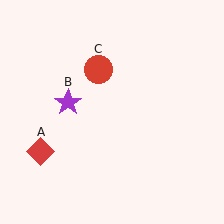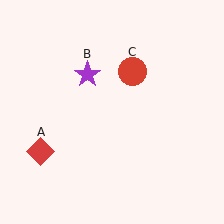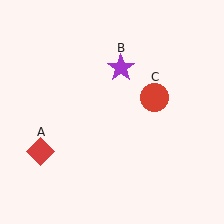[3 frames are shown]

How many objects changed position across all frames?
2 objects changed position: purple star (object B), red circle (object C).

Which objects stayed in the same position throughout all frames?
Red diamond (object A) remained stationary.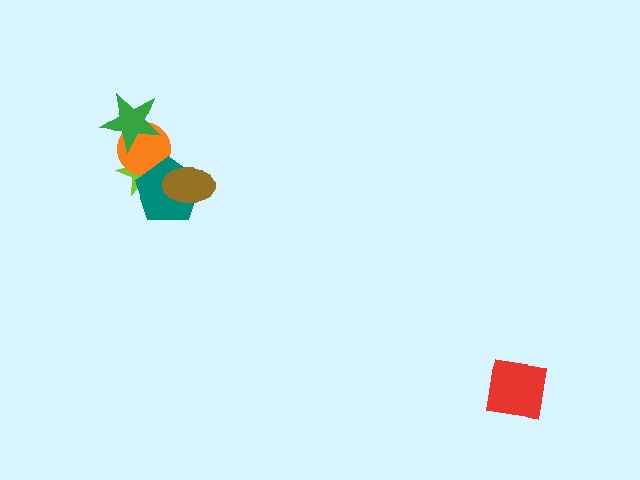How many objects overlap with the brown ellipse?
1 object overlaps with the brown ellipse.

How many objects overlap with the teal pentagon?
3 objects overlap with the teal pentagon.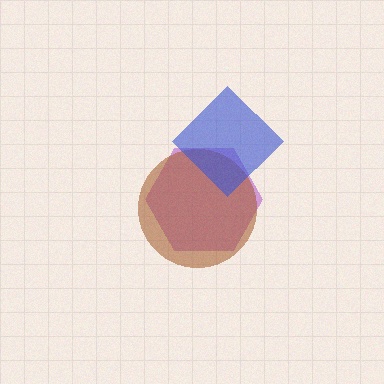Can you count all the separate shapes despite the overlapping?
Yes, there are 3 separate shapes.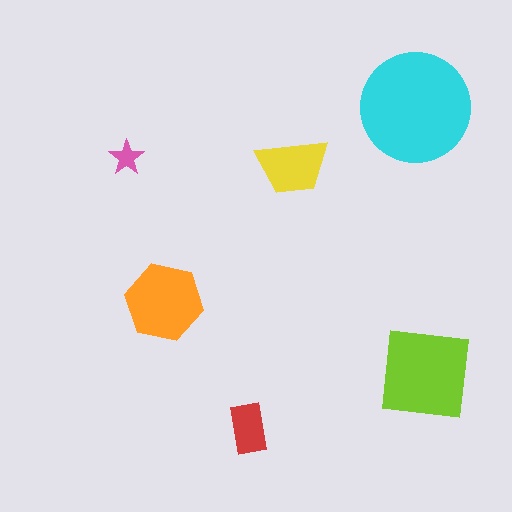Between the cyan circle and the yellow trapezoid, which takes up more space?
The cyan circle.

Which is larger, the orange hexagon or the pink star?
The orange hexagon.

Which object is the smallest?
The pink star.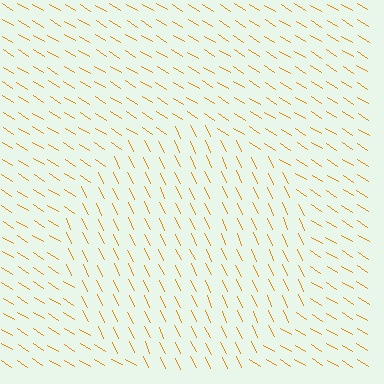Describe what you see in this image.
The image is filled with small orange line segments. A circle region in the image has lines oriented differently from the surrounding lines, creating a visible texture boundary.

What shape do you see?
I see a circle.